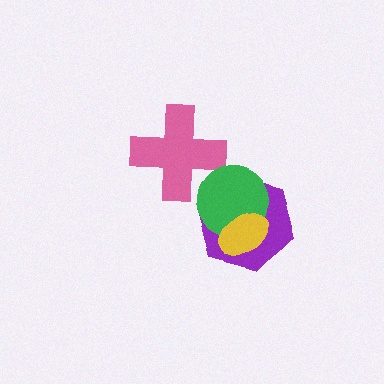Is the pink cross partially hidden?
Yes, it is partially covered by another shape.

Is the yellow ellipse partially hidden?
No, no other shape covers it.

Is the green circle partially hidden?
Yes, it is partially covered by another shape.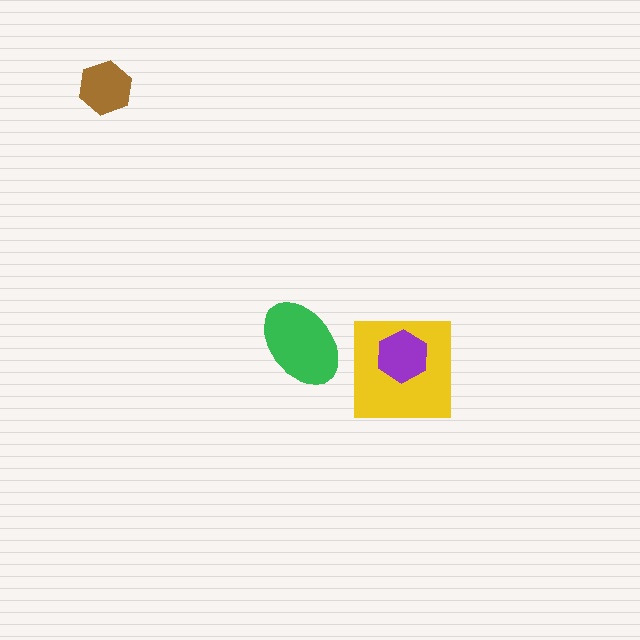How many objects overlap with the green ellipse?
0 objects overlap with the green ellipse.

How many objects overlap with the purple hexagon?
1 object overlaps with the purple hexagon.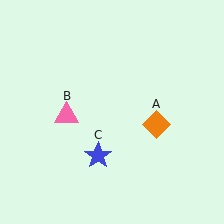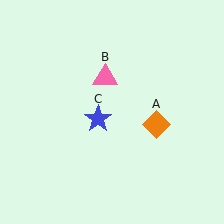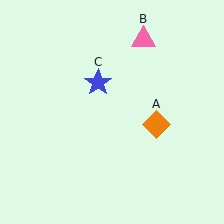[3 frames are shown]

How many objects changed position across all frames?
2 objects changed position: pink triangle (object B), blue star (object C).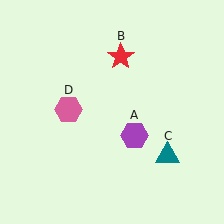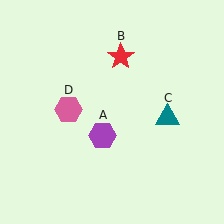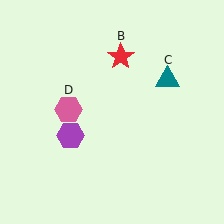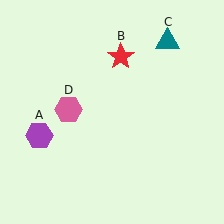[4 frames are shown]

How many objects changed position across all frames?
2 objects changed position: purple hexagon (object A), teal triangle (object C).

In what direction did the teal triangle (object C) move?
The teal triangle (object C) moved up.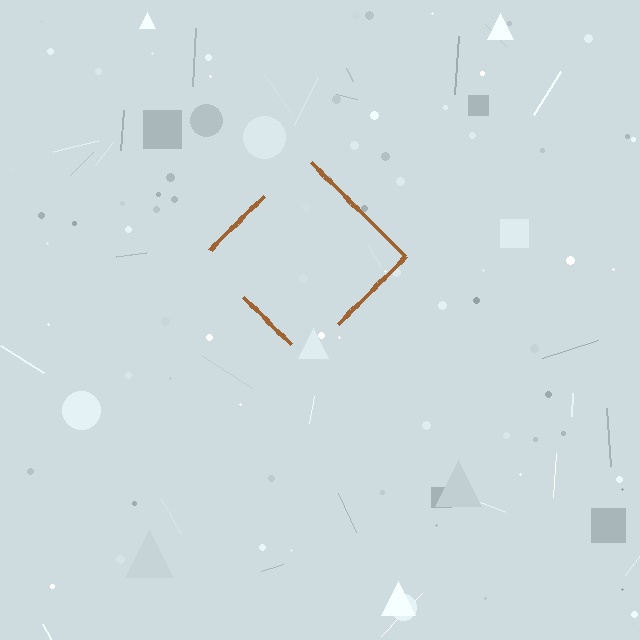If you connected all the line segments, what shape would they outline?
They would outline a diamond.